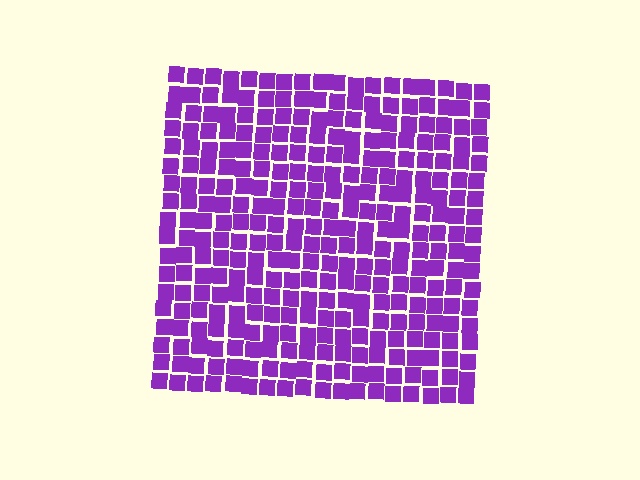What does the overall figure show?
The overall figure shows a square.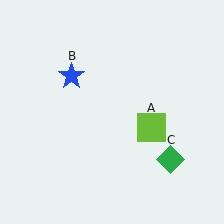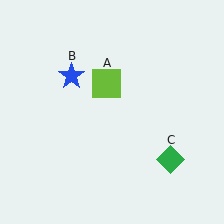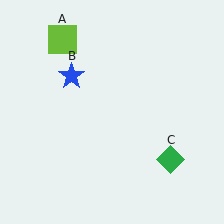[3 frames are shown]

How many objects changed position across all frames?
1 object changed position: lime square (object A).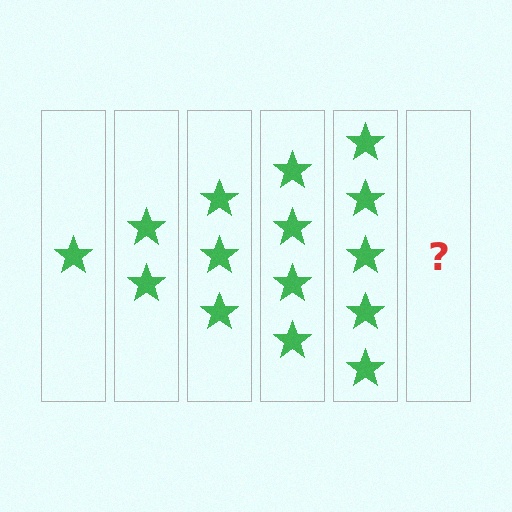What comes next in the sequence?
The next element should be 6 stars.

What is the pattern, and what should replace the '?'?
The pattern is that each step adds one more star. The '?' should be 6 stars.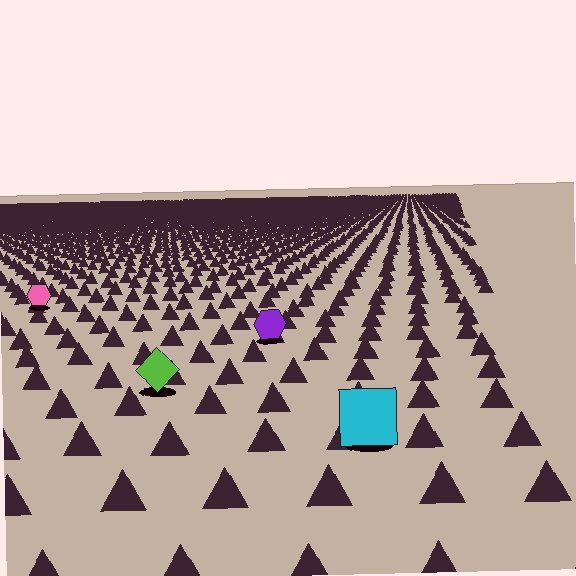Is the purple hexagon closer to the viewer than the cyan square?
No. The cyan square is closer — you can tell from the texture gradient: the ground texture is coarser near it.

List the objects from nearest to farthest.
From nearest to farthest: the cyan square, the lime diamond, the purple hexagon, the pink hexagon.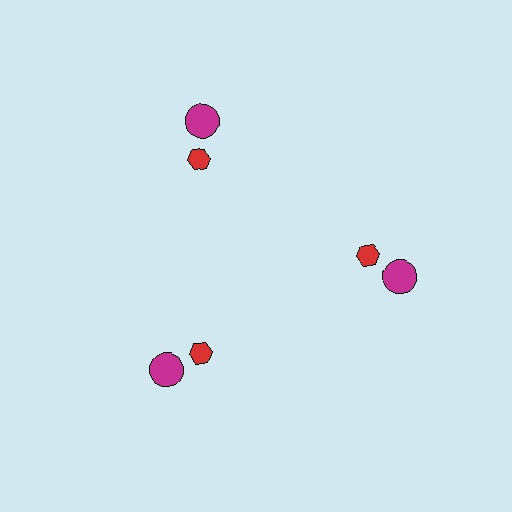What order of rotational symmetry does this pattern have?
This pattern has 3-fold rotational symmetry.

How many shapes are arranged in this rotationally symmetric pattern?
There are 6 shapes, arranged in 3 groups of 2.